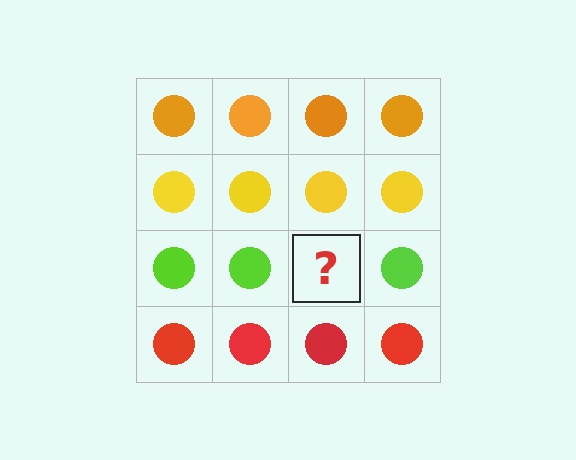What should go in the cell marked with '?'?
The missing cell should contain a lime circle.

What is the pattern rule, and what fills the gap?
The rule is that each row has a consistent color. The gap should be filled with a lime circle.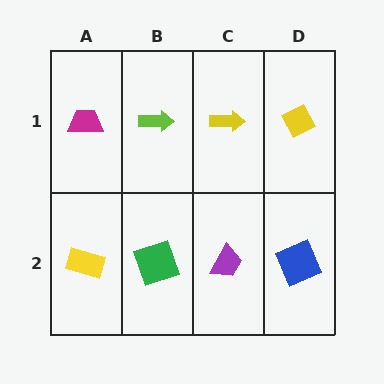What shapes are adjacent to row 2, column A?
A magenta trapezoid (row 1, column A), a green square (row 2, column B).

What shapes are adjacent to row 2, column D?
A yellow diamond (row 1, column D), a purple trapezoid (row 2, column C).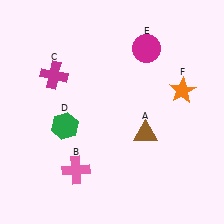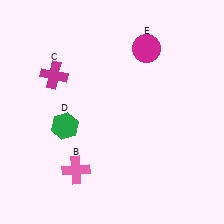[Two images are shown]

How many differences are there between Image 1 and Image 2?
There are 2 differences between the two images.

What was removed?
The brown triangle (A), the orange star (F) were removed in Image 2.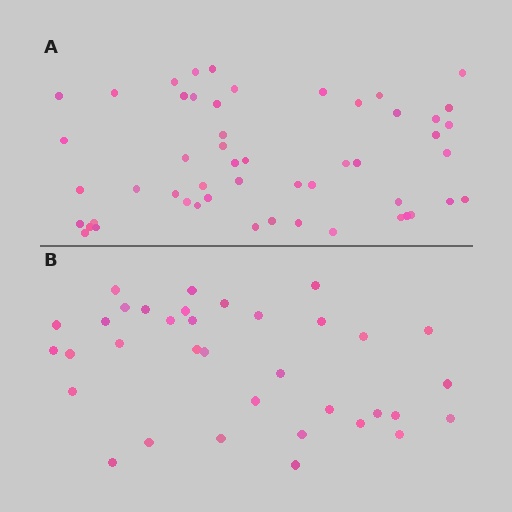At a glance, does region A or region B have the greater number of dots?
Region A (the top region) has more dots.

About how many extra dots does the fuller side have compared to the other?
Region A has approximately 15 more dots than region B.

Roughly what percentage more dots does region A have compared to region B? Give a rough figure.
About 50% more.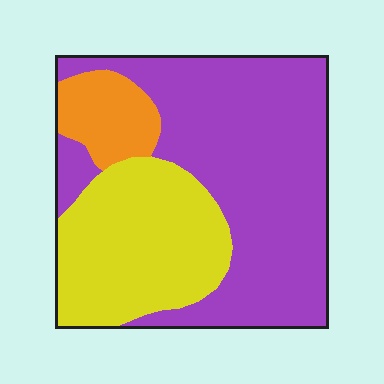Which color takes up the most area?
Purple, at roughly 60%.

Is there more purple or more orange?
Purple.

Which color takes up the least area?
Orange, at roughly 10%.